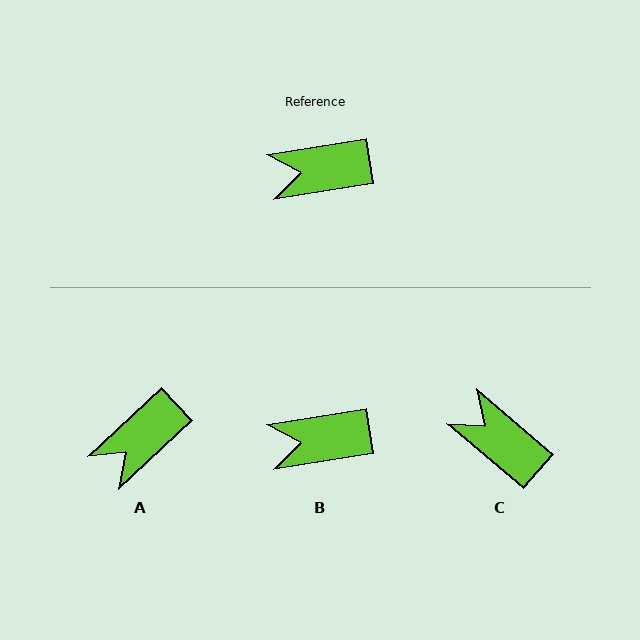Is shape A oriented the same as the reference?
No, it is off by about 34 degrees.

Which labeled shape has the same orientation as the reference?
B.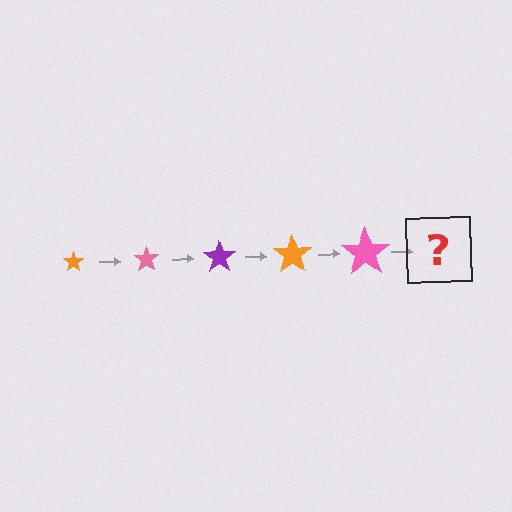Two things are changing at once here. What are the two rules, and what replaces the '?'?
The two rules are that the star grows larger each step and the color cycles through orange, pink, and purple. The '?' should be a purple star, larger than the previous one.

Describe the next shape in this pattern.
It should be a purple star, larger than the previous one.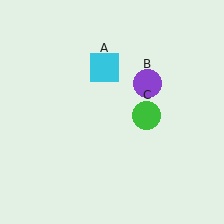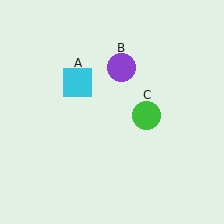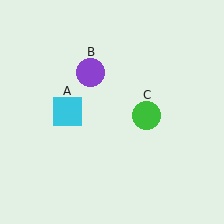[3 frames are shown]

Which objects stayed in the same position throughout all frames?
Green circle (object C) remained stationary.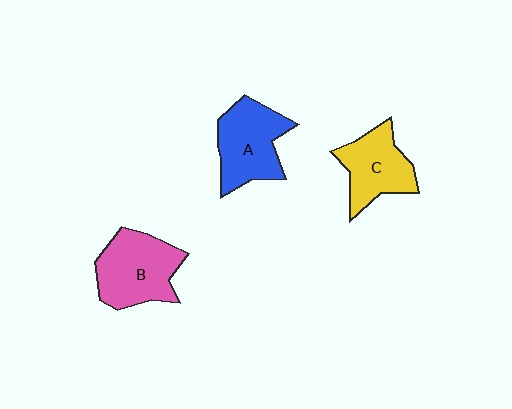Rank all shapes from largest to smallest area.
From largest to smallest: B (pink), A (blue), C (yellow).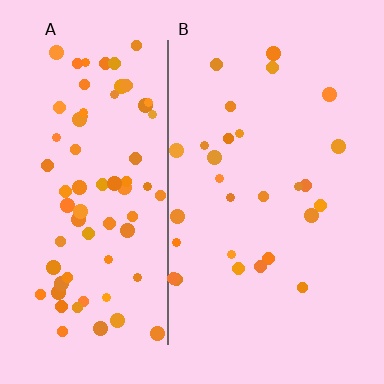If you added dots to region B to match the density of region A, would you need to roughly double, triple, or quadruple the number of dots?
Approximately triple.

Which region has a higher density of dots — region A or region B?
A (the left).